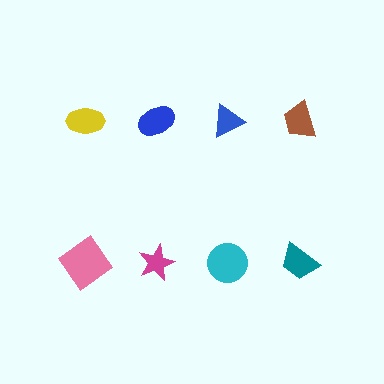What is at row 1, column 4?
A brown trapezoid.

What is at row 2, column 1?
A pink diamond.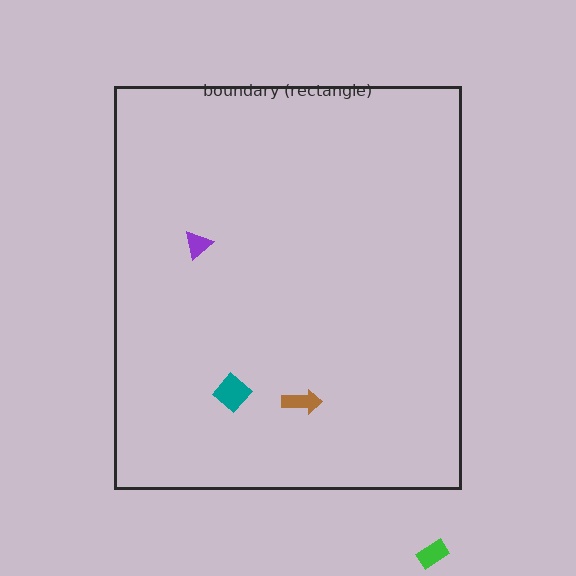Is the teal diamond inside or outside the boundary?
Inside.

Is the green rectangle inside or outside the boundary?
Outside.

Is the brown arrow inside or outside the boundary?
Inside.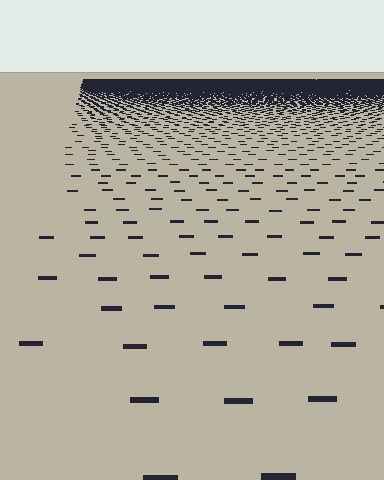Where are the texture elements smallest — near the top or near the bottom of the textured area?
Near the top.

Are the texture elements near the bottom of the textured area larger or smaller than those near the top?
Larger. Near the bottom, elements are closer to the viewer and appear at a bigger on-screen size.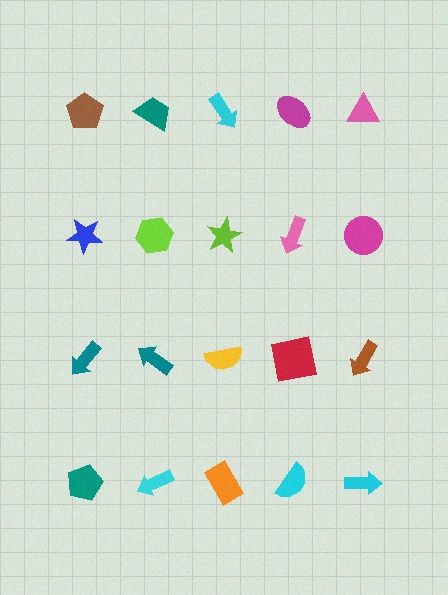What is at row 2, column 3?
A lime star.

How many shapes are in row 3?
5 shapes.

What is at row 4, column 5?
A cyan arrow.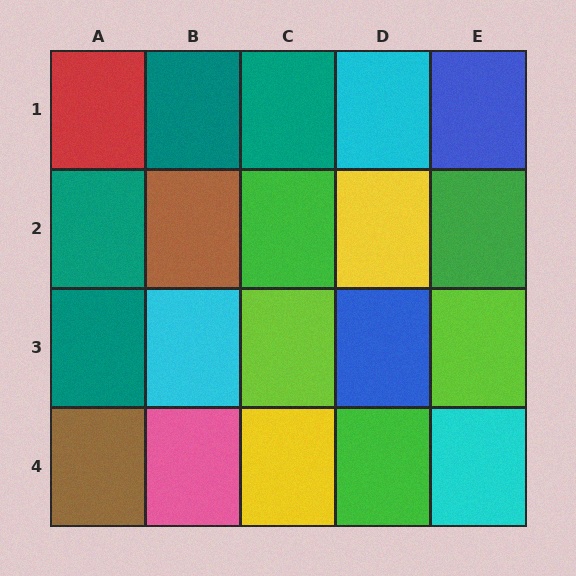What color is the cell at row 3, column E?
Lime.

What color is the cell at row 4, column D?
Green.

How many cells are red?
1 cell is red.